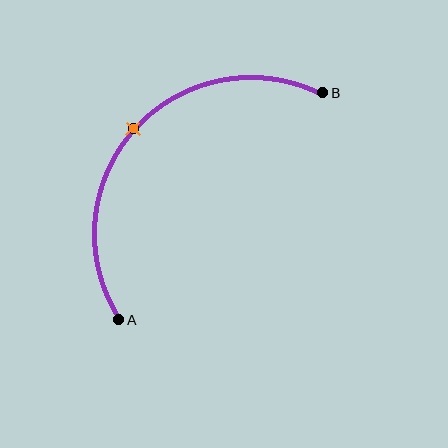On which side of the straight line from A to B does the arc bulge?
The arc bulges above and to the left of the straight line connecting A and B.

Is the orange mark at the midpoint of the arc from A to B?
Yes. The orange mark lies on the arc at equal arc-length from both A and B — it is the arc midpoint.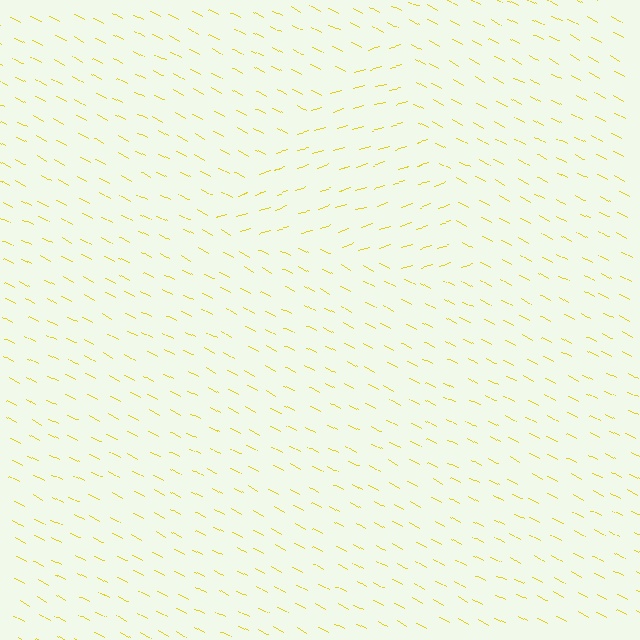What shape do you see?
I see a triangle.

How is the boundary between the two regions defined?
The boundary is defined purely by a change in line orientation (approximately 45 degrees difference). All lines are the same color and thickness.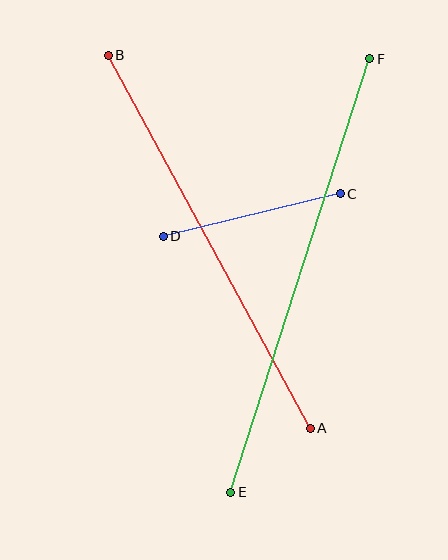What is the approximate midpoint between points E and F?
The midpoint is at approximately (300, 275) pixels.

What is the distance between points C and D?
The distance is approximately 182 pixels.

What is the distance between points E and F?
The distance is approximately 455 pixels.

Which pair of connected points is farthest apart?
Points E and F are farthest apart.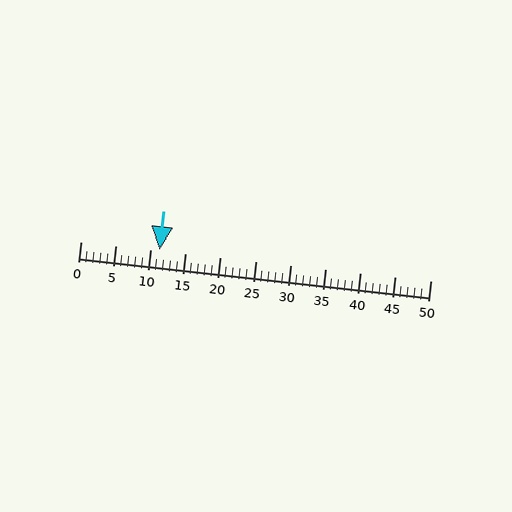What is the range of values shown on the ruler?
The ruler shows values from 0 to 50.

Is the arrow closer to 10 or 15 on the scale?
The arrow is closer to 10.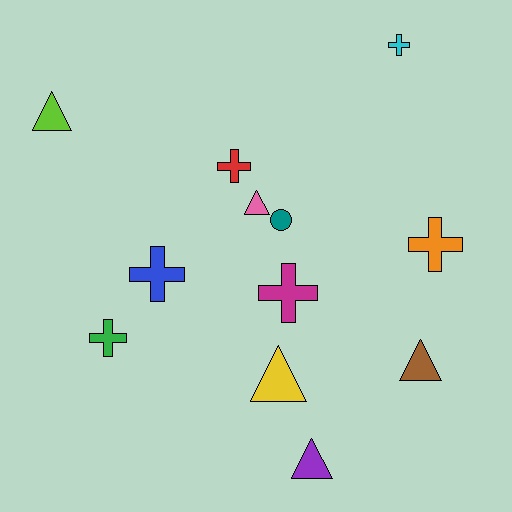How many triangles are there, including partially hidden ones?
There are 5 triangles.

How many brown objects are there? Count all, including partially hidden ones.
There is 1 brown object.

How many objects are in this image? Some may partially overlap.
There are 12 objects.